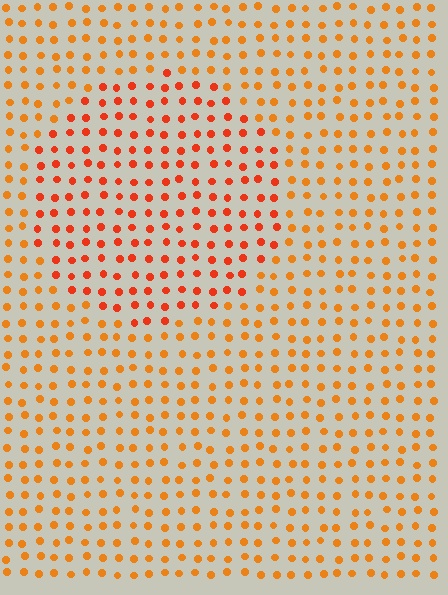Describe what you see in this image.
The image is filled with small orange elements in a uniform arrangement. A circle-shaped region is visible where the elements are tinted to a slightly different hue, forming a subtle color boundary.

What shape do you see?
I see a circle.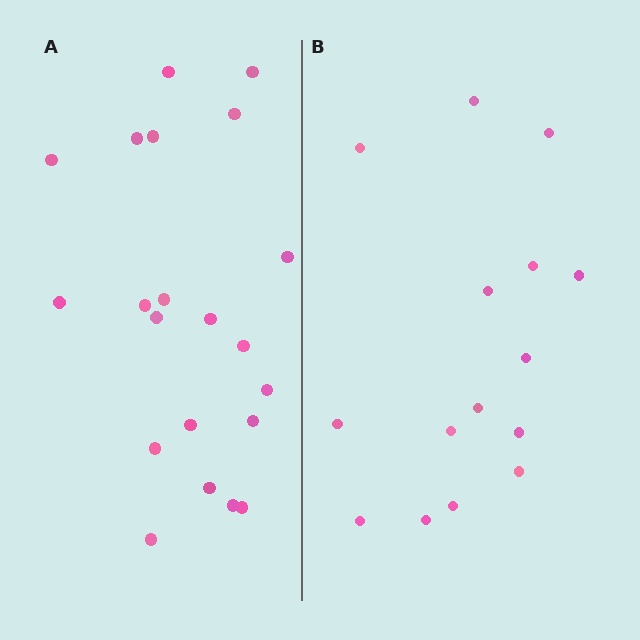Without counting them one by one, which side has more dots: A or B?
Region A (the left region) has more dots.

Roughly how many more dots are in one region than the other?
Region A has about 6 more dots than region B.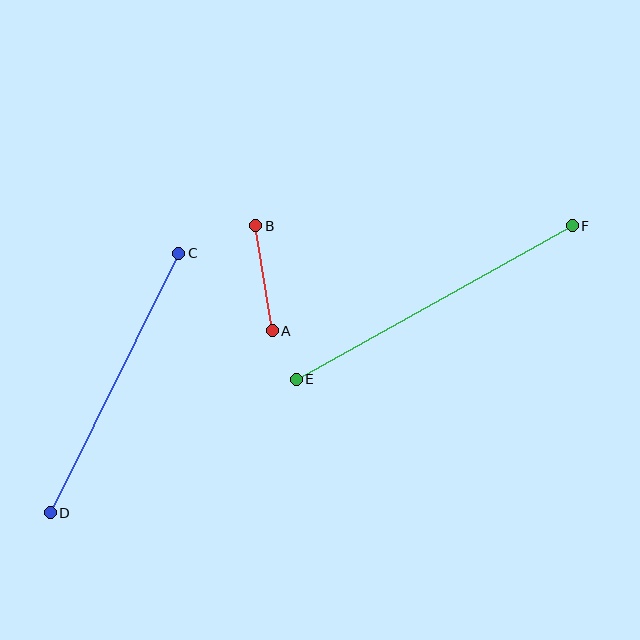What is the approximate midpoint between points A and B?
The midpoint is at approximately (264, 278) pixels.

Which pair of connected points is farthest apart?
Points E and F are farthest apart.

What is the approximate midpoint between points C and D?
The midpoint is at approximately (115, 383) pixels.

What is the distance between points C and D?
The distance is approximately 290 pixels.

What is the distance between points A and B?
The distance is approximately 106 pixels.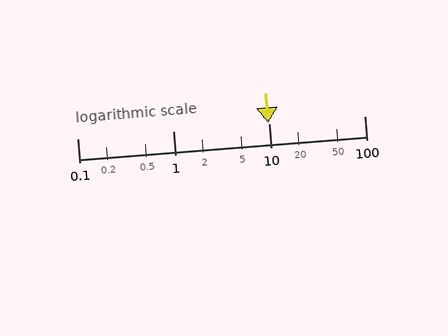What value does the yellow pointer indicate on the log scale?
The pointer indicates approximately 9.9.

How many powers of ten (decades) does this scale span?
The scale spans 3 decades, from 0.1 to 100.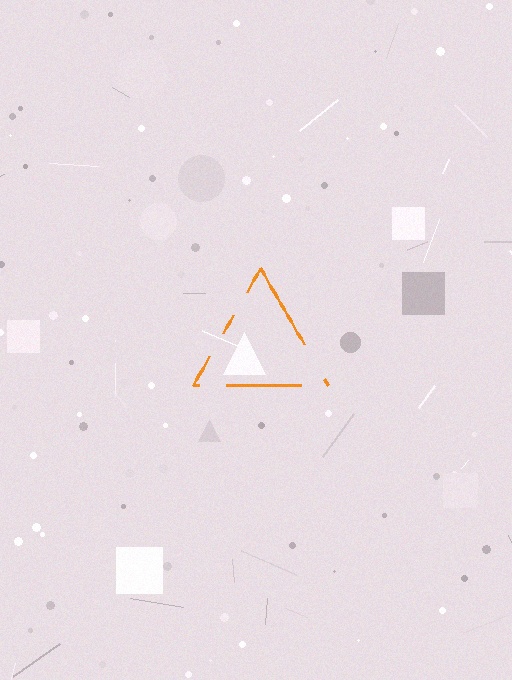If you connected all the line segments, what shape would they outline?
They would outline a triangle.